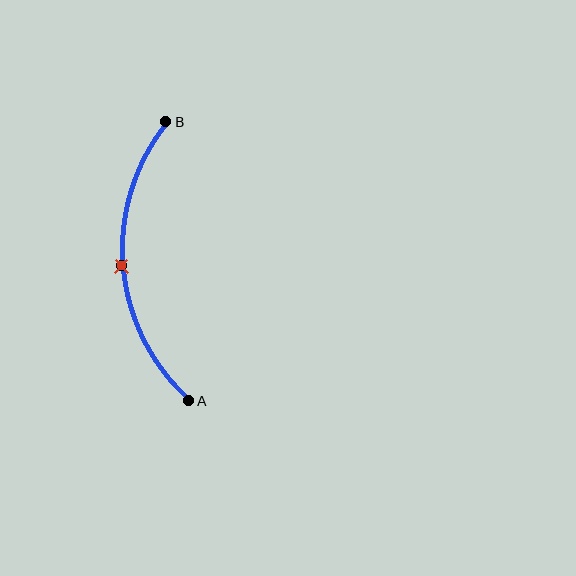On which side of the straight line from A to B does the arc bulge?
The arc bulges to the left of the straight line connecting A and B.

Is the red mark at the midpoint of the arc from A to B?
Yes. The red mark lies on the arc at equal arc-length from both A and B — it is the arc midpoint.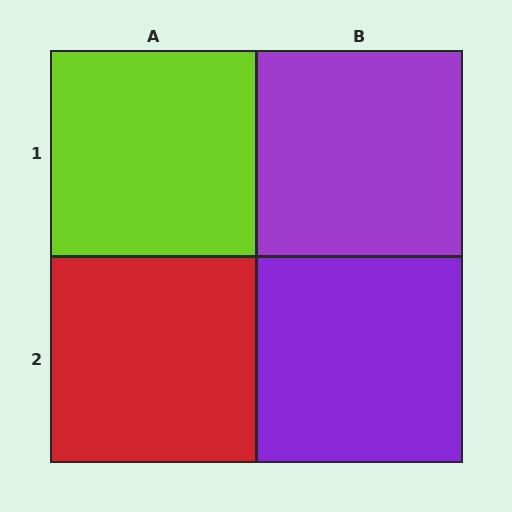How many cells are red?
1 cell is red.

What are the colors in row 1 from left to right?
Lime, purple.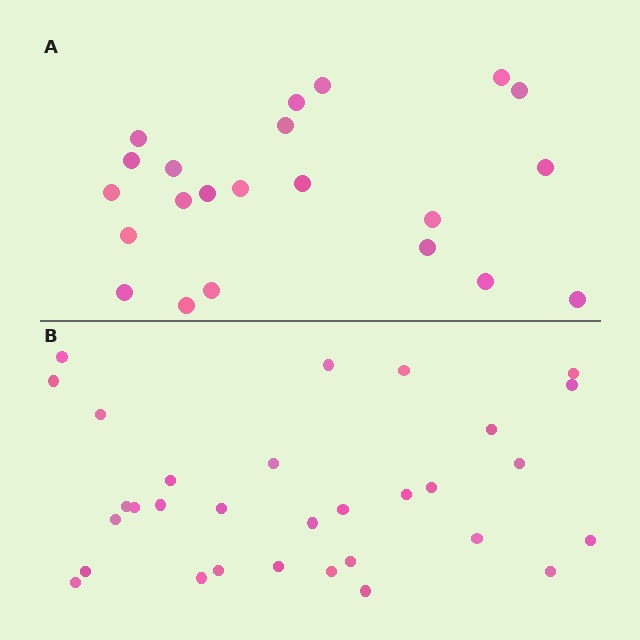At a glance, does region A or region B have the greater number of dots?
Region B (the bottom region) has more dots.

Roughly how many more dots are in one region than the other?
Region B has roughly 8 or so more dots than region A.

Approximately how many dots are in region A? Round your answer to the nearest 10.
About 20 dots. (The exact count is 22, which rounds to 20.)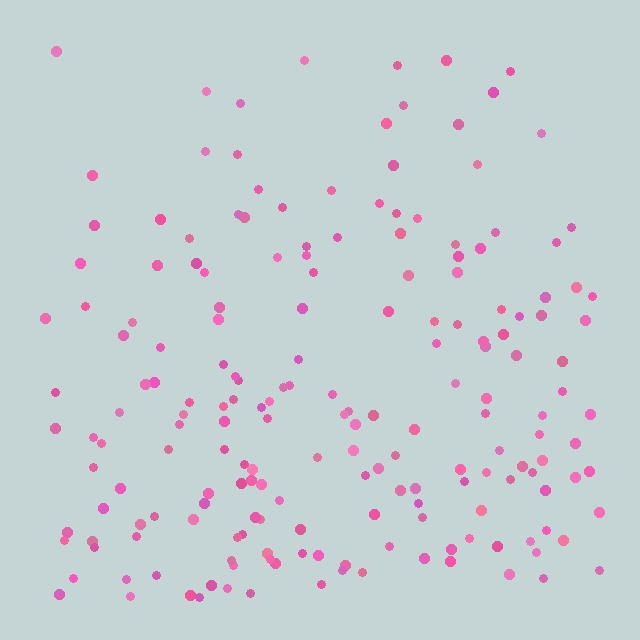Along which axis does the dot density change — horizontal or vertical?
Vertical.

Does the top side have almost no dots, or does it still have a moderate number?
Still a moderate number, just noticeably fewer than the bottom.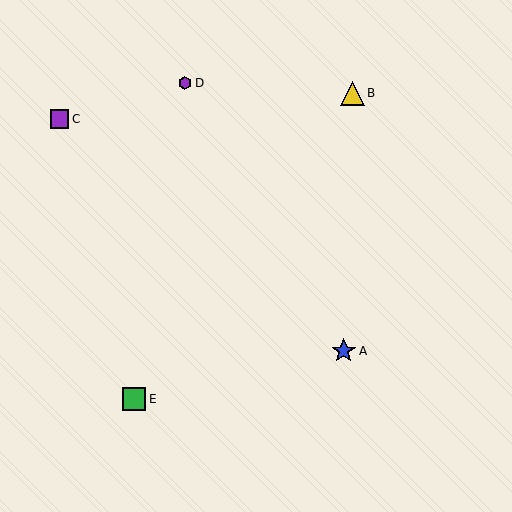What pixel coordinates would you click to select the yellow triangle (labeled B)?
Click at (352, 93) to select the yellow triangle B.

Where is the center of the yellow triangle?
The center of the yellow triangle is at (352, 93).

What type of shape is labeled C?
Shape C is a purple square.